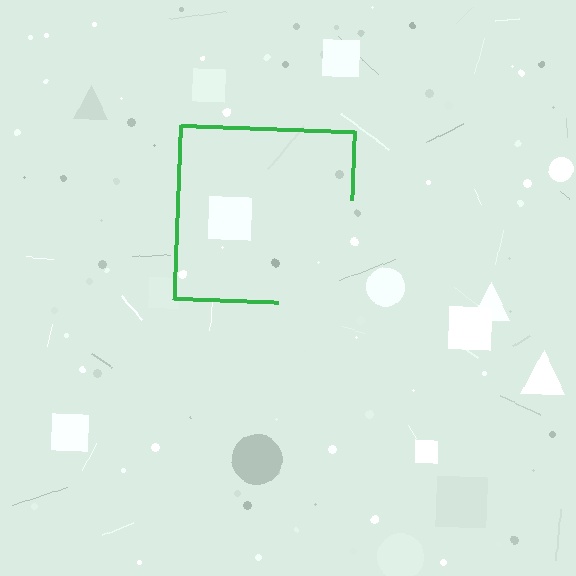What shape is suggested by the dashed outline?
The dashed outline suggests a square.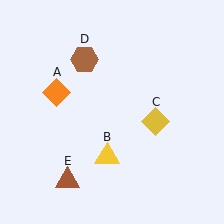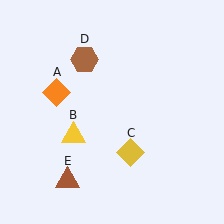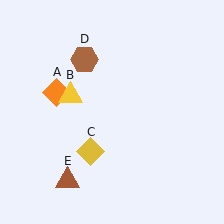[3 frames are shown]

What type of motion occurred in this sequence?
The yellow triangle (object B), yellow diamond (object C) rotated clockwise around the center of the scene.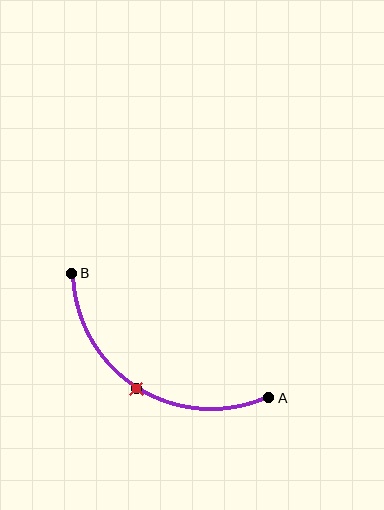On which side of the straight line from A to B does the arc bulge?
The arc bulges below the straight line connecting A and B.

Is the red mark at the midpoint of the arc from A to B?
Yes. The red mark lies on the arc at equal arc-length from both A and B — it is the arc midpoint.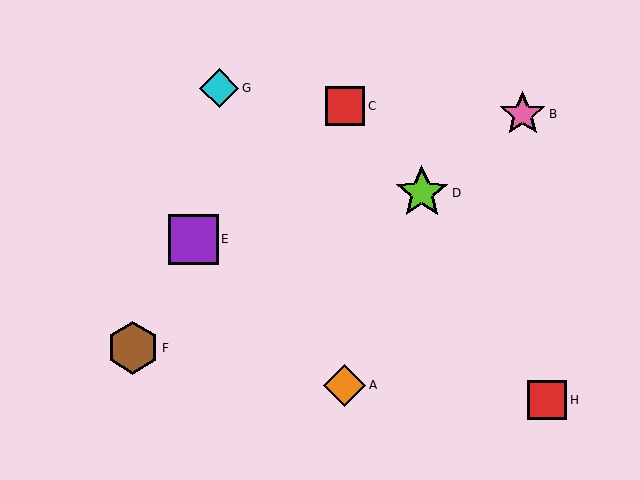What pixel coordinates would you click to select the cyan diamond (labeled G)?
Click at (219, 88) to select the cyan diamond G.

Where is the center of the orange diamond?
The center of the orange diamond is at (345, 385).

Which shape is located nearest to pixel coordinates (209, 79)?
The cyan diamond (labeled G) at (219, 88) is nearest to that location.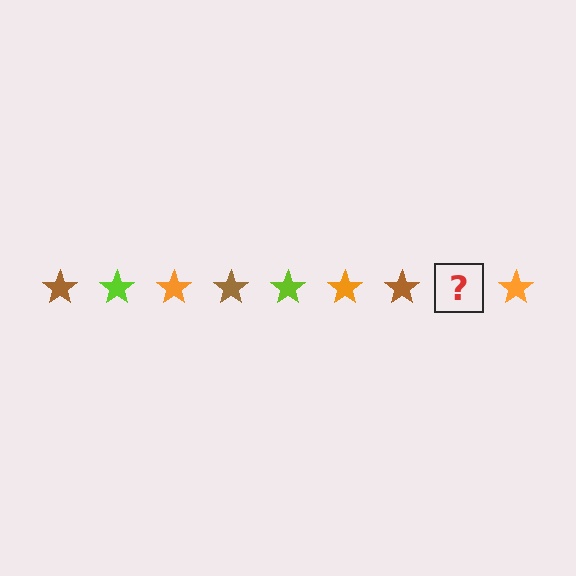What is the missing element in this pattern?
The missing element is a lime star.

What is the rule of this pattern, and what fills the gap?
The rule is that the pattern cycles through brown, lime, orange stars. The gap should be filled with a lime star.